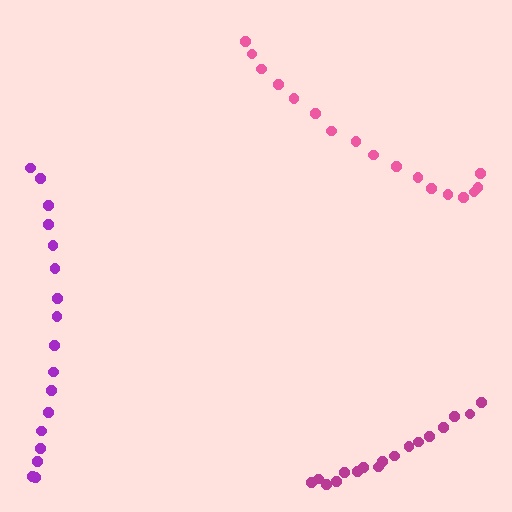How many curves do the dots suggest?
There are 3 distinct paths.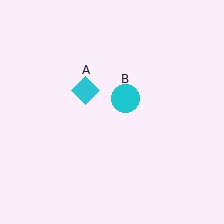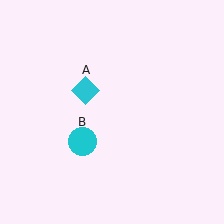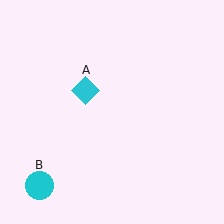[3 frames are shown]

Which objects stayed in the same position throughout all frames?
Cyan diamond (object A) remained stationary.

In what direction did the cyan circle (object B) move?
The cyan circle (object B) moved down and to the left.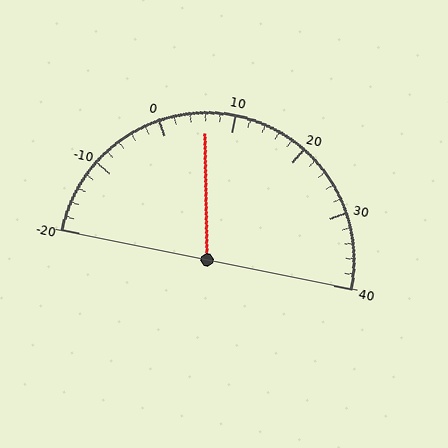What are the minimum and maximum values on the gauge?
The gauge ranges from -20 to 40.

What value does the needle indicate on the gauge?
The needle indicates approximately 6.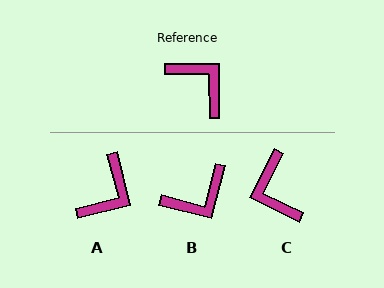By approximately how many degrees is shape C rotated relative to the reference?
Approximately 153 degrees counter-clockwise.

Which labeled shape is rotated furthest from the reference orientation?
C, about 153 degrees away.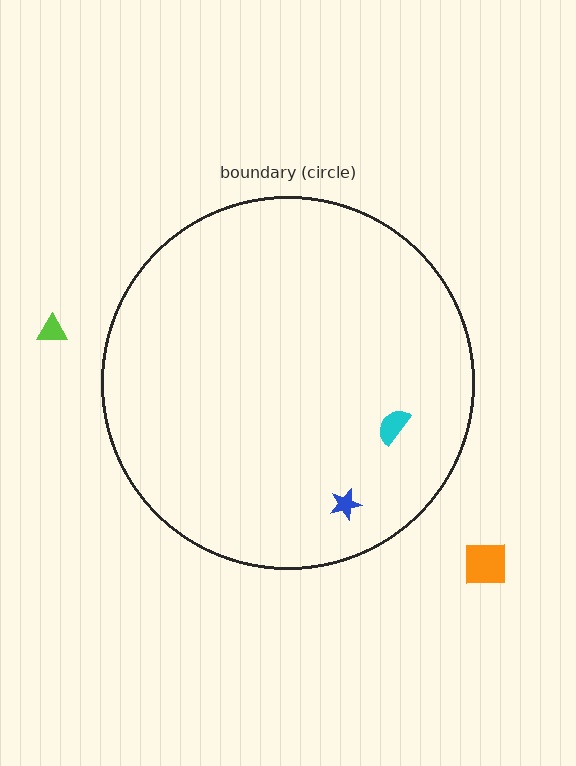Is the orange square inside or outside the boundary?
Outside.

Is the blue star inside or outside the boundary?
Inside.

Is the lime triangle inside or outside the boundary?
Outside.